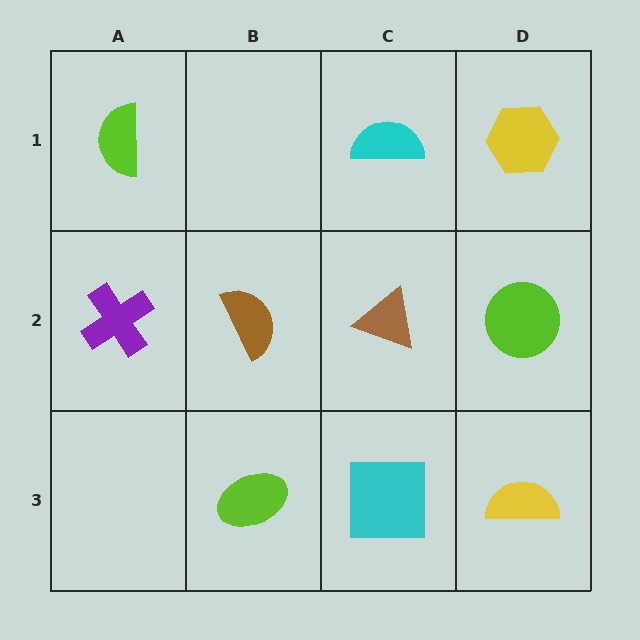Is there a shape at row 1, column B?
No, that cell is empty.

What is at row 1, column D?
A yellow hexagon.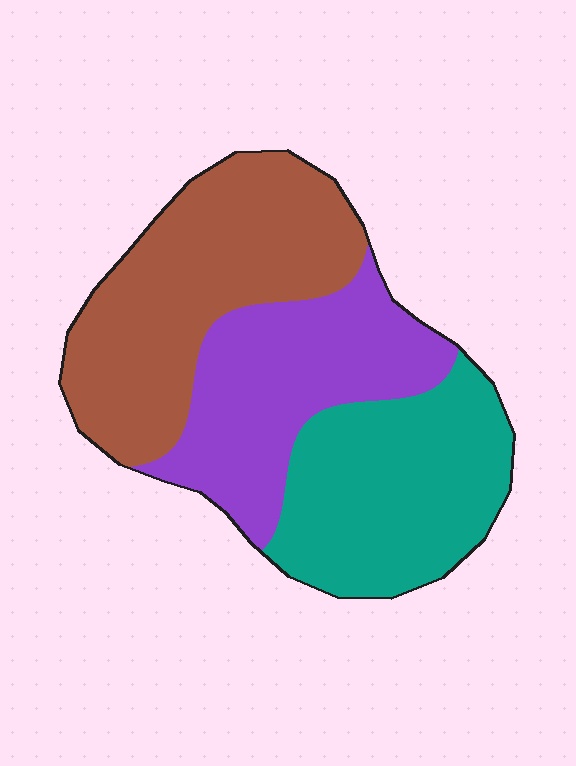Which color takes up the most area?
Brown, at roughly 40%.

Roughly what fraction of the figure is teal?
Teal covers about 30% of the figure.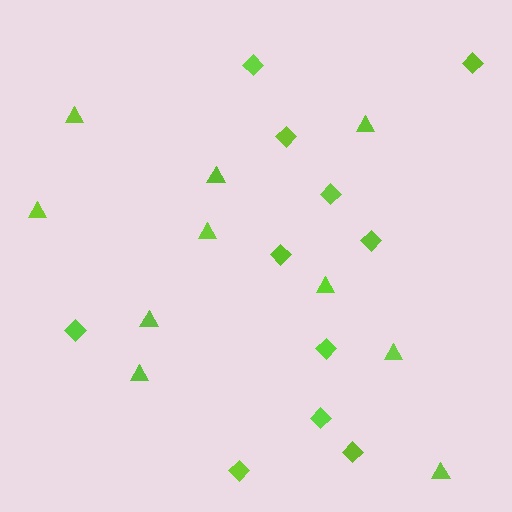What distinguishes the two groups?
There are 2 groups: one group of diamonds (11) and one group of triangles (10).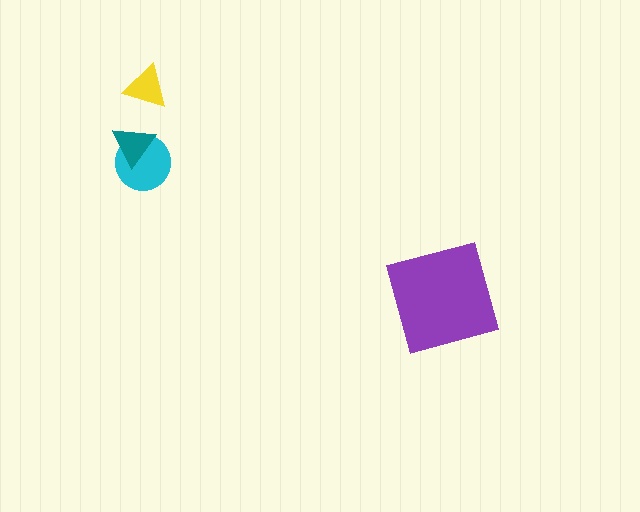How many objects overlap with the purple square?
0 objects overlap with the purple square.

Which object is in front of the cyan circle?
The teal triangle is in front of the cyan circle.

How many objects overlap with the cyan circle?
1 object overlaps with the cyan circle.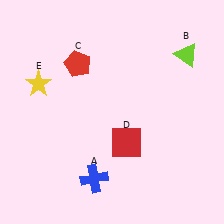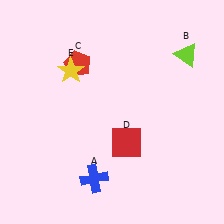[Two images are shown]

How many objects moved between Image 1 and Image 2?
1 object moved between the two images.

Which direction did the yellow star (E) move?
The yellow star (E) moved right.